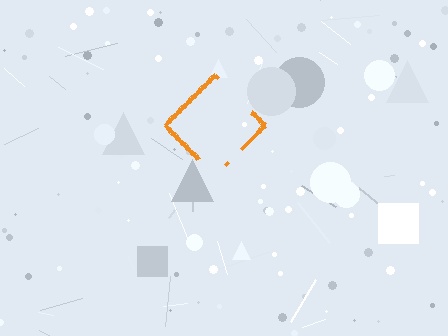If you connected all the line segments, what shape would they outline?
They would outline a diamond.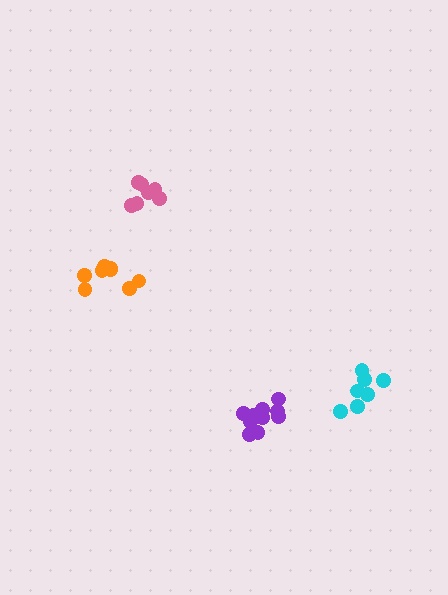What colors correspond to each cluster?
The clusters are colored: purple, orange, cyan, pink.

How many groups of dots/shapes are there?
There are 4 groups.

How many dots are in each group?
Group 1: 10 dots, Group 2: 8 dots, Group 3: 7 dots, Group 4: 7 dots (32 total).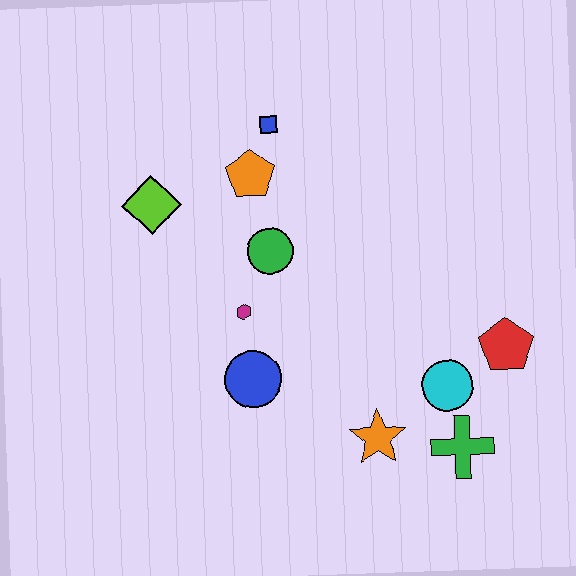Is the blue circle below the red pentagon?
Yes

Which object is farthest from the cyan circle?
The lime diamond is farthest from the cyan circle.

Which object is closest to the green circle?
The magenta hexagon is closest to the green circle.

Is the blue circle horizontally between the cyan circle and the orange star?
No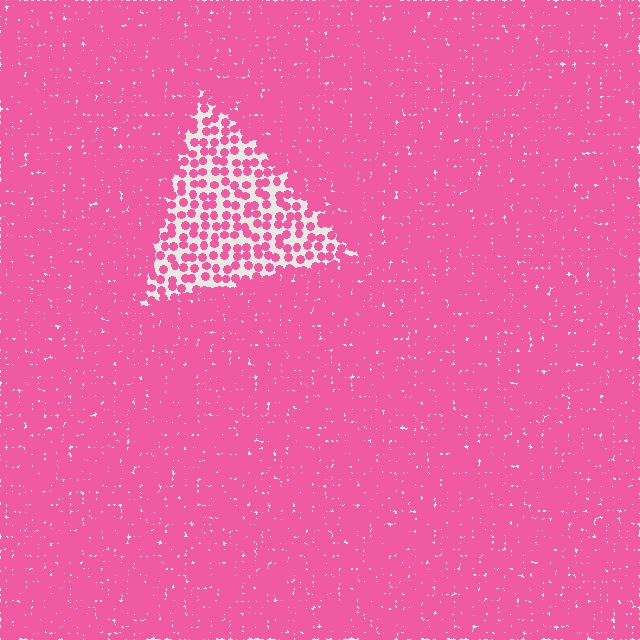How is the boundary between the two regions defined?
The boundary is defined by a change in element density (approximately 2.7x ratio). All elements are the same color, size, and shape.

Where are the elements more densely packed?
The elements are more densely packed outside the triangle boundary.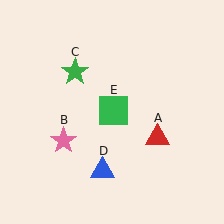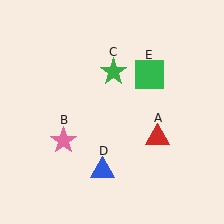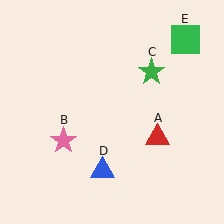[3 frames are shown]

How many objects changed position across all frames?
2 objects changed position: green star (object C), green square (object E).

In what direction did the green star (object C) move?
The green star (object C) moved right.